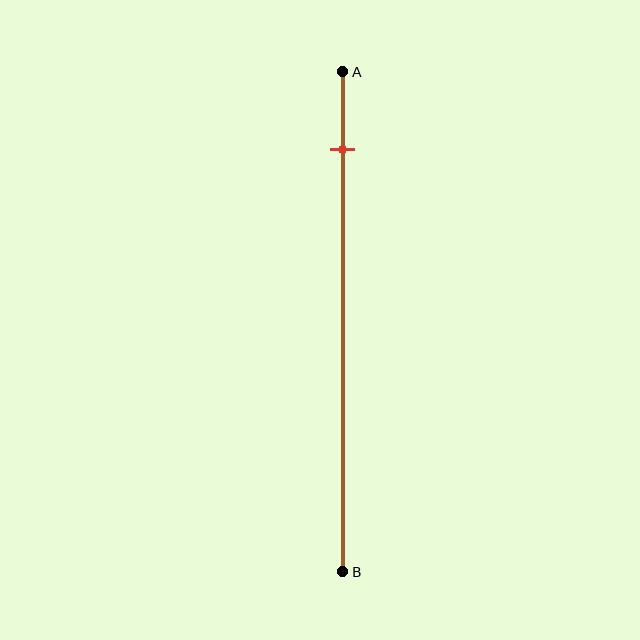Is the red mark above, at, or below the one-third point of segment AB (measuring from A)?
The red mark is above the one-third point of segment AB.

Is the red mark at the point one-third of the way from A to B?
No, the mark is at about 15% from A, not at the 33% one-third point.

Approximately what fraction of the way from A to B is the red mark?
The red mark is approximately 15% of the way from A to B.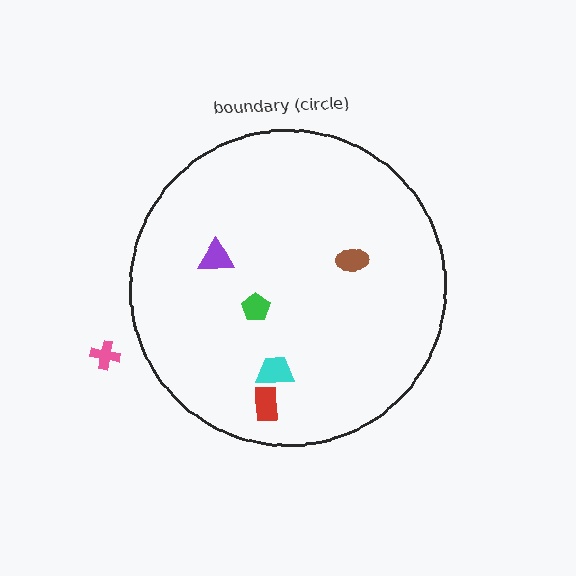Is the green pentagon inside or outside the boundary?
Inside.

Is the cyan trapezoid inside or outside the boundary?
Inside.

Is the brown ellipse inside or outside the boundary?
Inside.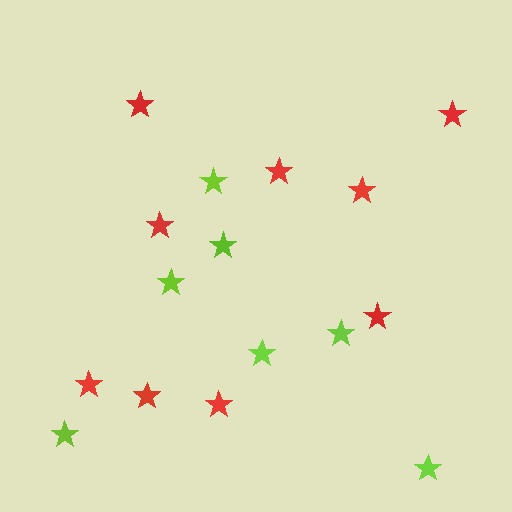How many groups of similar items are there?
There are 2 groups: one group of red stars (9) and one group of lime stars (7).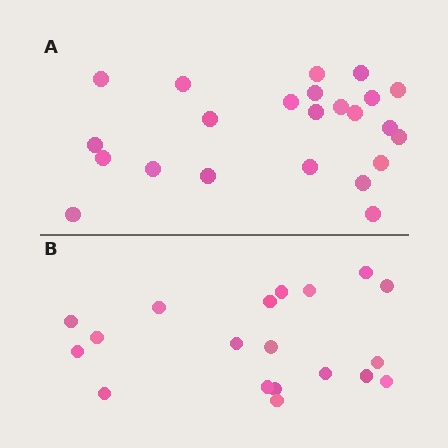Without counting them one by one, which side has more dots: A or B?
Region A (the top region) has more dots.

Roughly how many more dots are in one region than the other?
Region A has about 4 more dots than region B.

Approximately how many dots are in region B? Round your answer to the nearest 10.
About 20 dots. (The exact count is 19, which rounds to 20.)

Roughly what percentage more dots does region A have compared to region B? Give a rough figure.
About 20% more.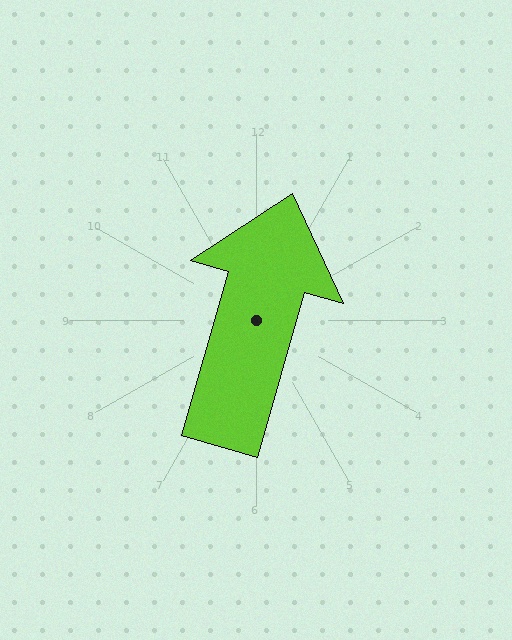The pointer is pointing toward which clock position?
Roughly 1 o'clock.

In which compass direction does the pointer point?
North.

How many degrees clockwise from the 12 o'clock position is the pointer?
Approximately 16 degrees.